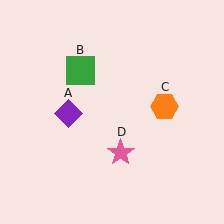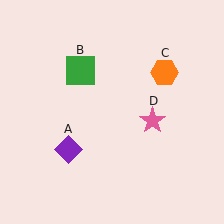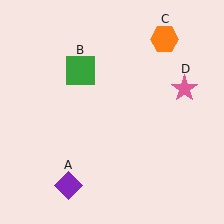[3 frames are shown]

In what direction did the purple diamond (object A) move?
The purple diamond (object A) moved down.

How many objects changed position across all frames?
3 objects changed position: purple diamond (object A), orange hexagon (object C), pink star (object D).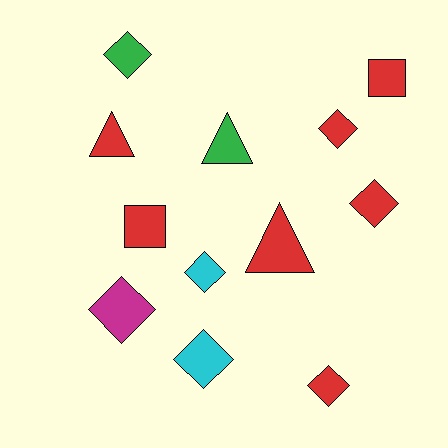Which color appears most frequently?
Red, with 7 objects.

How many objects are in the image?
There are 12 objects.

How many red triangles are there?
There are 2 red triangles.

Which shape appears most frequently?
Diamond, with 7 objects.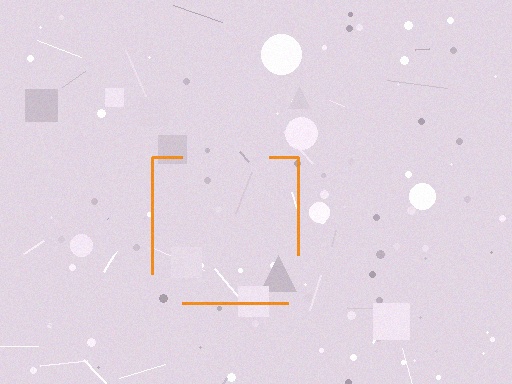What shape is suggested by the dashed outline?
The dashed outline suggests a square.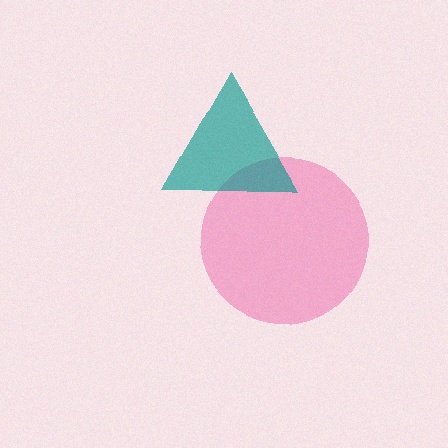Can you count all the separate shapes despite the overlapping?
Yes, there are 2 separate shapes.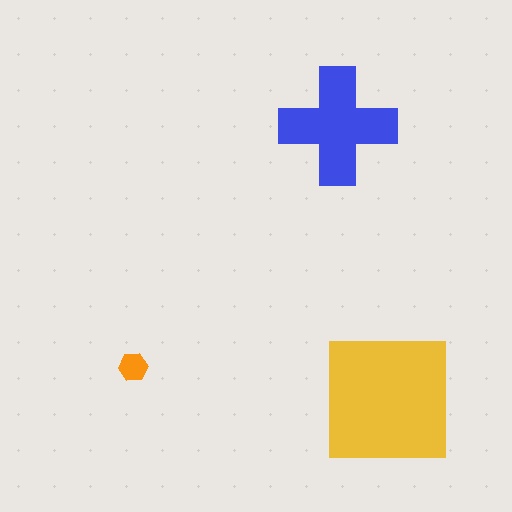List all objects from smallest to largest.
The orange hexagon, the blue cross, the yellow square.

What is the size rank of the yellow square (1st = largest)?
1st.